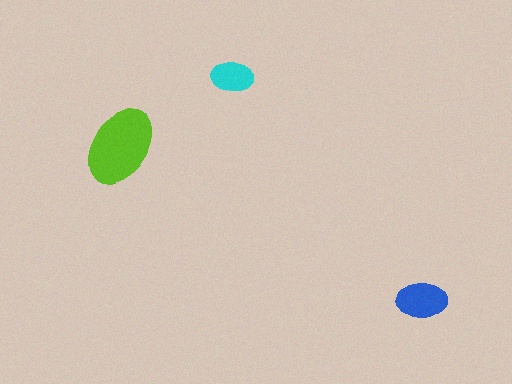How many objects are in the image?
There are 3 objects in the image.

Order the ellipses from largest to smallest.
the lime one, the blue one, the cyan one.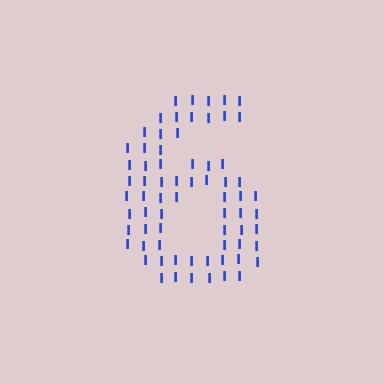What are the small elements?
The small elements are letter I's.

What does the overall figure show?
The overall figure shows the digit 6.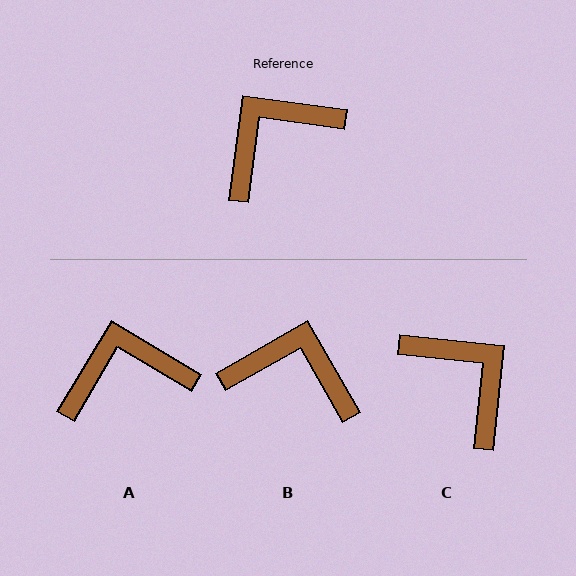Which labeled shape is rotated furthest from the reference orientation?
C, about 88 degrees away.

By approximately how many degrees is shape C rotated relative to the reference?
Approximately 88 degrees clockwise.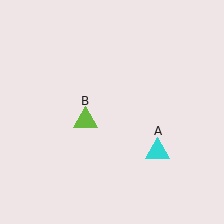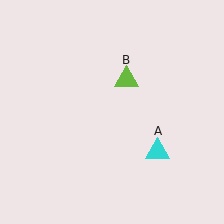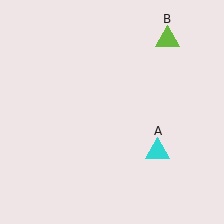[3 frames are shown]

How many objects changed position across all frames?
1 object changed position: lime triangle (object B).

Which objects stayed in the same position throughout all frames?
Cyan triangle (object A) remained stationary.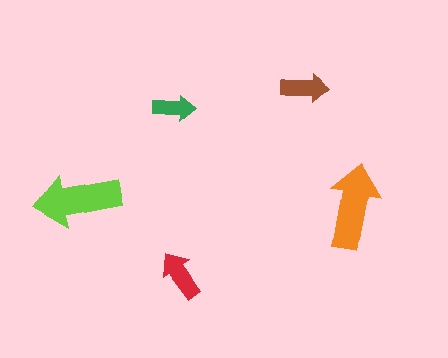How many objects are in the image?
There are 5 objects in the image.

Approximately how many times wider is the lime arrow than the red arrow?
About 1.5 times wider.